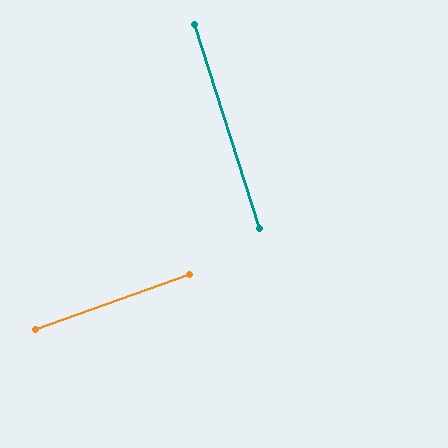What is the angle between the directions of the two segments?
Approximately 88 degrees.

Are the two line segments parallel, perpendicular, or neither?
Perpendicular — they meet at approximately 88°.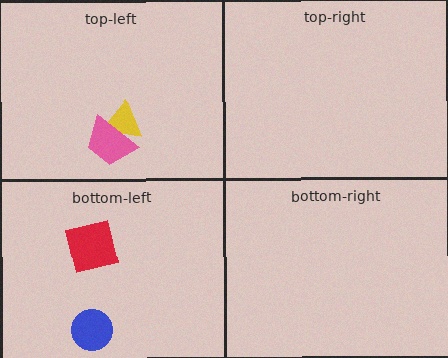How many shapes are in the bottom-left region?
2.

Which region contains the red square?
The bottom-left region.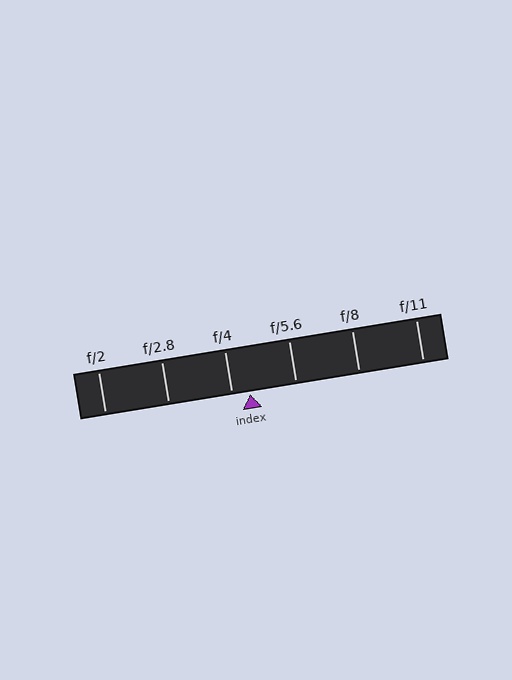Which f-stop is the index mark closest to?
The index mark is closest to f/4.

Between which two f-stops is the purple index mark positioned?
The index mark is between f/4 and f/5.6.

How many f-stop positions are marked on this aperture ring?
There are 6 f-stop positions marked.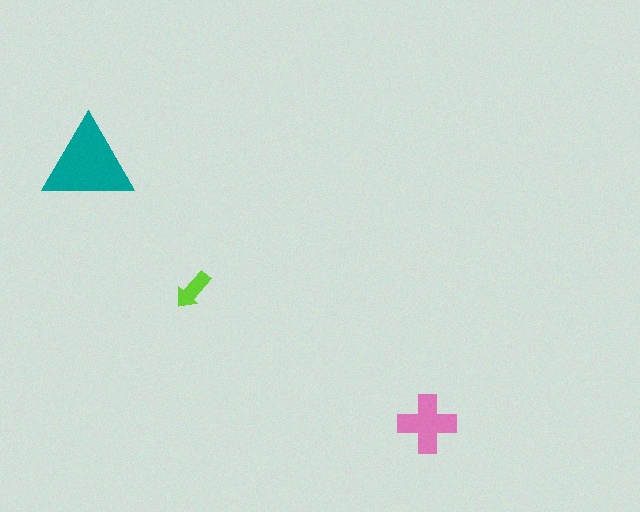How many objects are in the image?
There are 3 objects in the image.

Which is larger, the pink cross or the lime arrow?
The pink cross.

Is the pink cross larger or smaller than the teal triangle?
Smaller.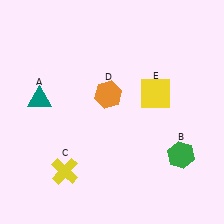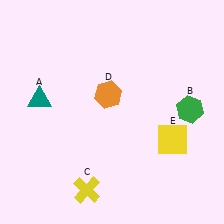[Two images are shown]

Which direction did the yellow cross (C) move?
The yellow cross (C) moved right.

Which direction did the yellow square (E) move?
The yellow square (E) moved down.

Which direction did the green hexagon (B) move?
The green hexagon (B) moved up.